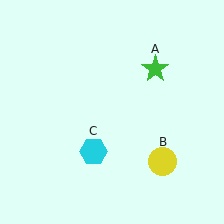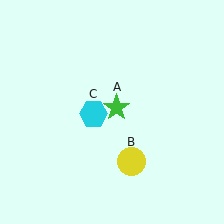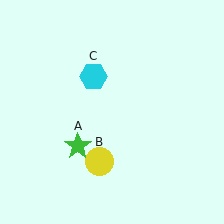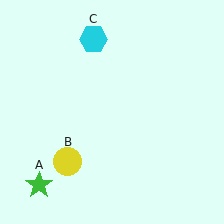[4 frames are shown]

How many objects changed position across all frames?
3 objects changed position: green star (object A), yellow circle (object B), cyan hexagon (object C).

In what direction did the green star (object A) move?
The green star (object A) moved down and to the left.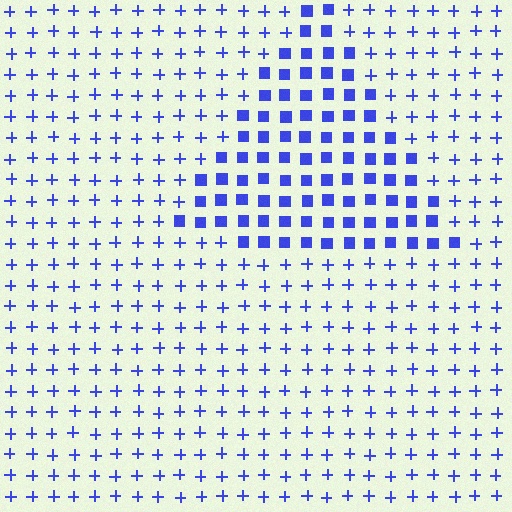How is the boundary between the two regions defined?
The boundary is defined by a change in element shape: squares inside vs. plus signs outside. All elements share the same color and spacing.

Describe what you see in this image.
The image is filled with small blue elements arranged in a uniform grid. A triangle-shaped region contains squares, while the surrounding area contains plus signs. The boundary is defined purely by the change in element shape.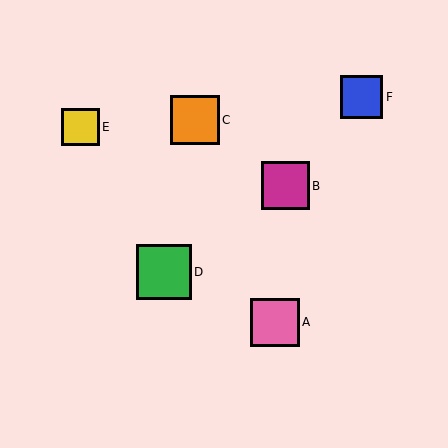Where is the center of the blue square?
The center of the blue square is at (361, 97).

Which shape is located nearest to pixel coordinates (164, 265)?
The green square (labeled D) at (164, 272) is nearest to that location.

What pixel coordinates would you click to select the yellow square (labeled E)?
Click at (81, 127) to select the yellow square E.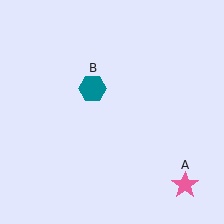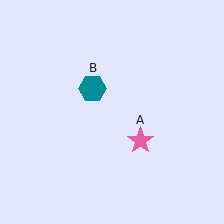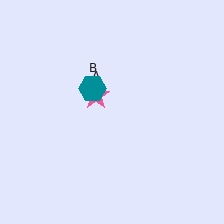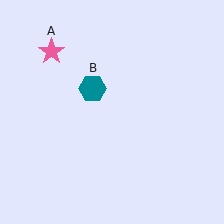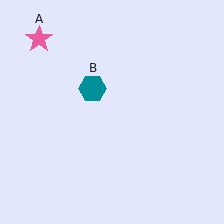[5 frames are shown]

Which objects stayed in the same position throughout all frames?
Teal hexagon (object B) remained stationary.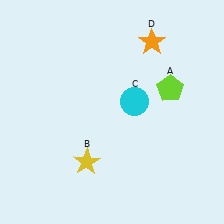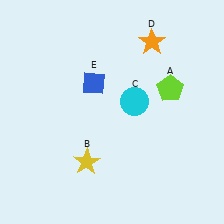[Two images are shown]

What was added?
A blue diamond (E) was added in Image 2.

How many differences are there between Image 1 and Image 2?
There is 1 difference between the two images.